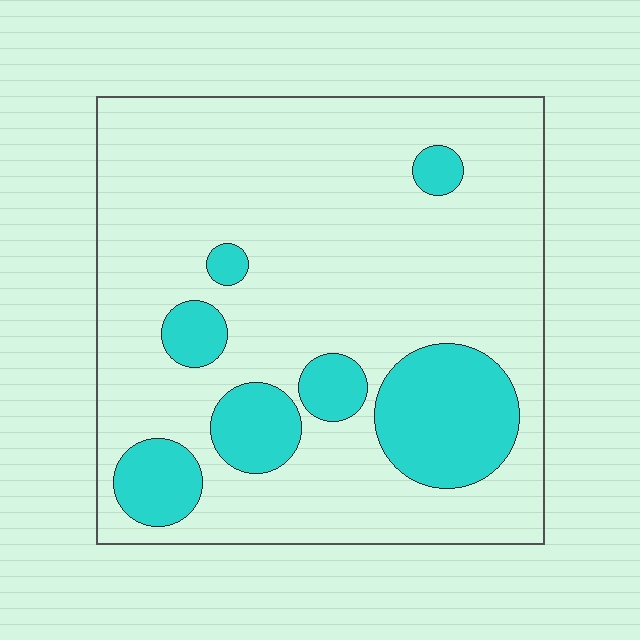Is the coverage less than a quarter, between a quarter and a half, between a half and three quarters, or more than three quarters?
Less than a quarter.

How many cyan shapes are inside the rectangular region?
7.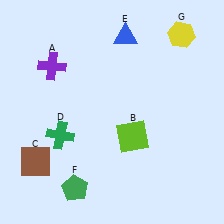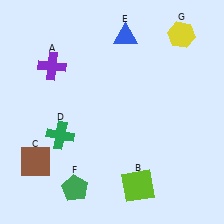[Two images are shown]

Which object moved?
The lime square (B) moved down.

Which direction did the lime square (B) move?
The lime square (B) moved down.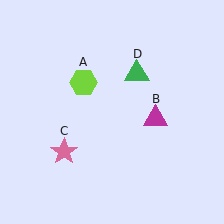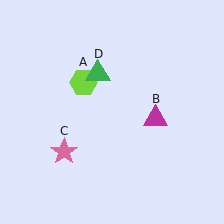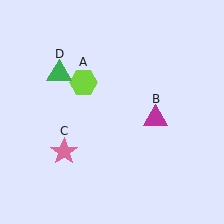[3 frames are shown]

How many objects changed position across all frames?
1 object changed position: green triangle (object D).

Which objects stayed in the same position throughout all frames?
Lime hexagon (object A) and magenta triangle (object B) and pink star (object C) remained stationary.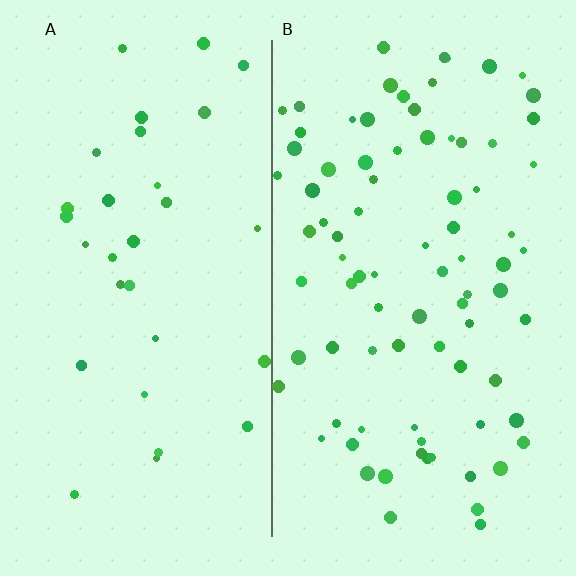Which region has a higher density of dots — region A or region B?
B (the right).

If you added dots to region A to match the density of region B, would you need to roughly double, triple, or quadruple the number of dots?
Approximately triple.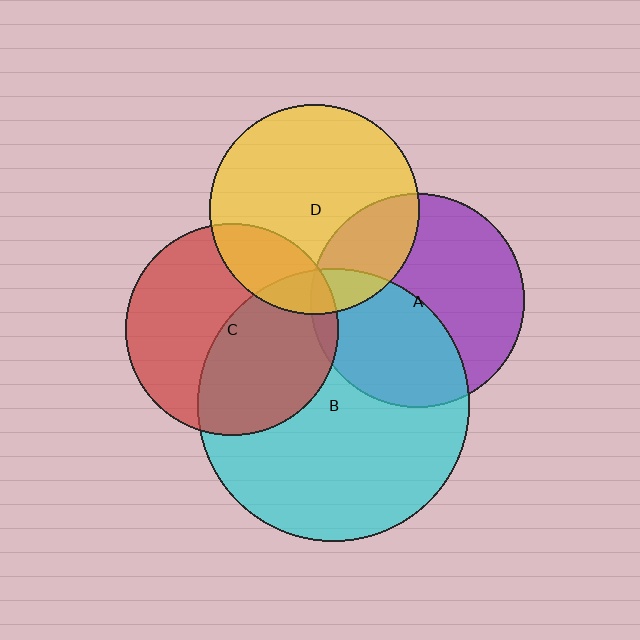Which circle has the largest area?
Circle B (cyan).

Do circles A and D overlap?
Yes.